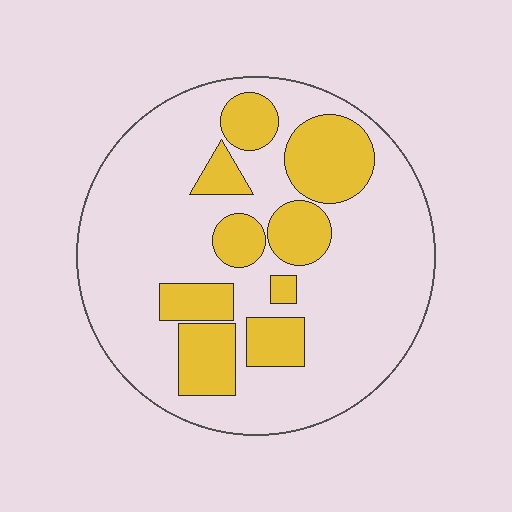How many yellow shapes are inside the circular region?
9.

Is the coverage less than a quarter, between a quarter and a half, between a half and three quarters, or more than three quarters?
Between a quarter and a half.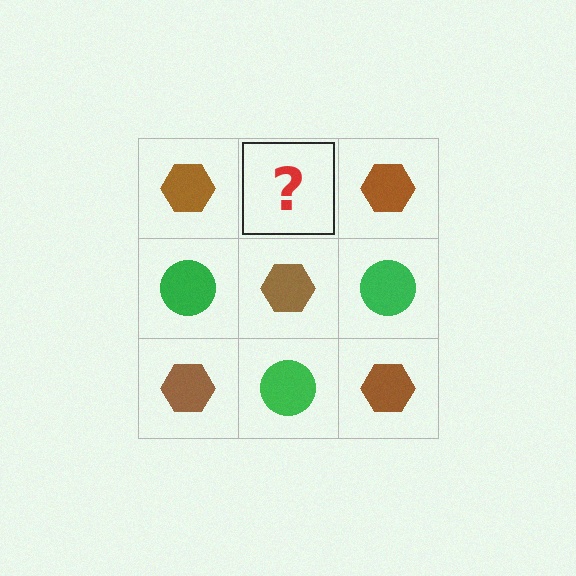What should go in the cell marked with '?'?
The missing cell should contain a green circle.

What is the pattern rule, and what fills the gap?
The rule is that it alternates brown hexagon and green circle in a checkerboard pattern. The gap should be filled with a green circle.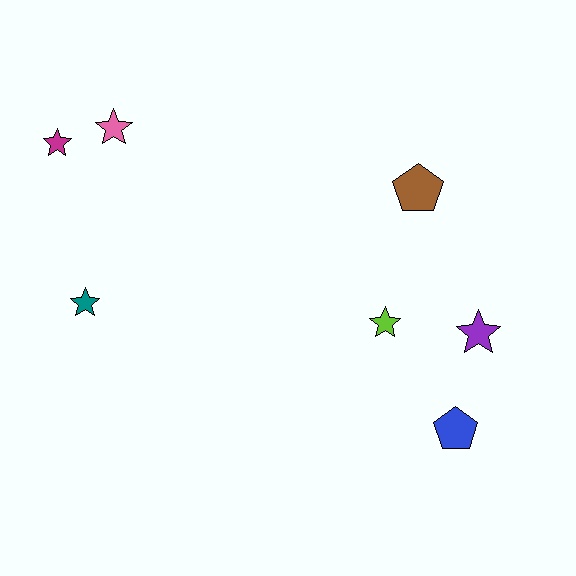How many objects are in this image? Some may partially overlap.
There are 7 objects.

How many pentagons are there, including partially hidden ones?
There are 2 pentagons.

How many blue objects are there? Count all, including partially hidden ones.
There is 1 blue object.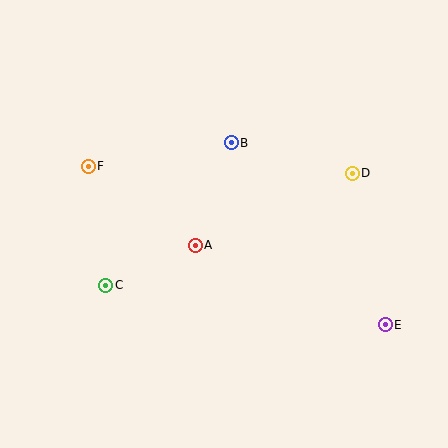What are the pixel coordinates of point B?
Point B is at (231, 143).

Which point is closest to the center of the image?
Point A at (195, 245) is closest to the center.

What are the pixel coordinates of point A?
Point A is at (195, 245).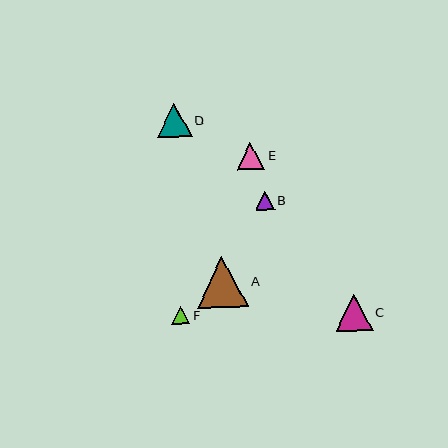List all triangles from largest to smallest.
From largest to smallest: A, C, D, E, B, F.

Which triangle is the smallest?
Triangle F is the smallest with a size of approximately 18 pixels.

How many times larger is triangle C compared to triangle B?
Triangle C is approximately 1.9 times the size of triangle B.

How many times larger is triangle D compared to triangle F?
Triangle D is approximately 1.9 times the size of triangle F.